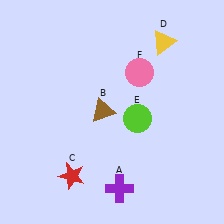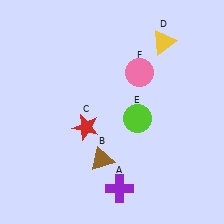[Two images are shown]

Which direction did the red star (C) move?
The red star (C) moved up.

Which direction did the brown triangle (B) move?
The brown triangle (B) moved down.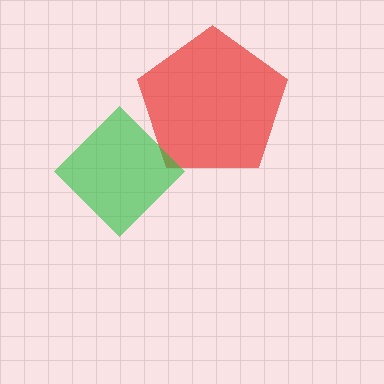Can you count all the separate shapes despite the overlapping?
Yes, there are 2 separate shapes.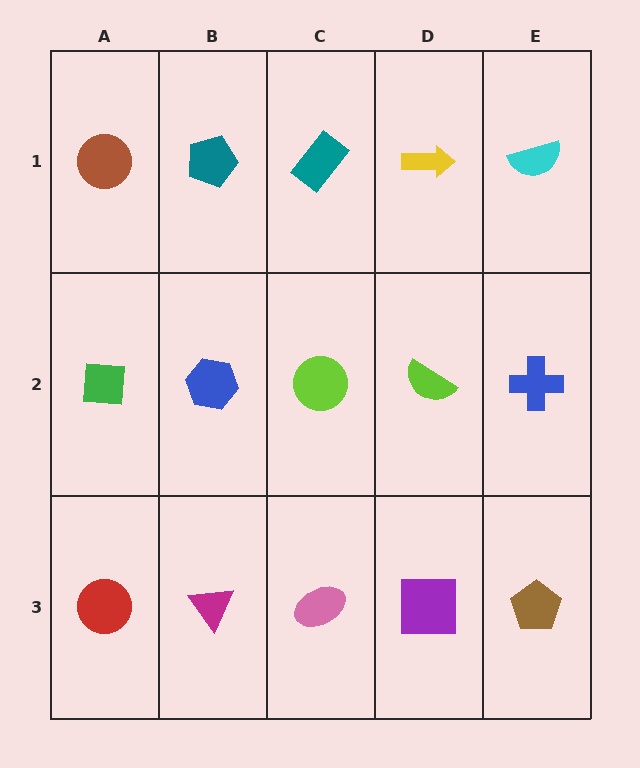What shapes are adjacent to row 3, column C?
A lime circle (row 2, column C), a magenta triangle (row 3, column B), a purple square (row 3, column D).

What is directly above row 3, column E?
A blue cross.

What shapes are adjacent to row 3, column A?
A green square (row 2, column A), a magenta triangle (row 3, column B).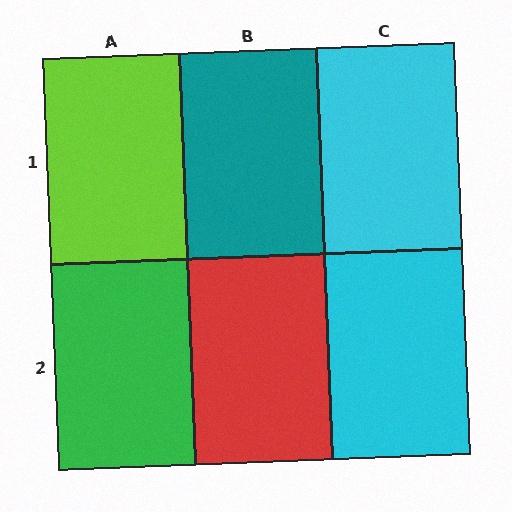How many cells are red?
1 cell is red.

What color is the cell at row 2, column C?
Cyan.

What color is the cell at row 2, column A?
Green.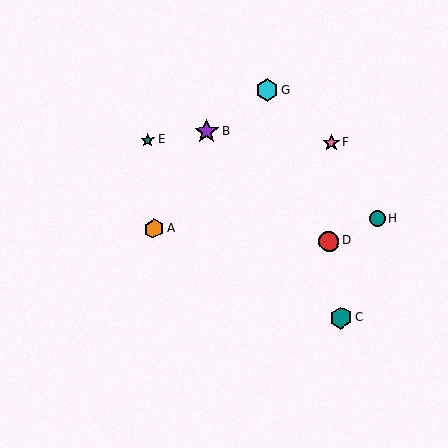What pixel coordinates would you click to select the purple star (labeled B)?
Click at (207, 132) to select the purple star B.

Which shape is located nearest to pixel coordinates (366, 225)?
The teal circle (labeled H) at (377, 218) is nearest to that location.